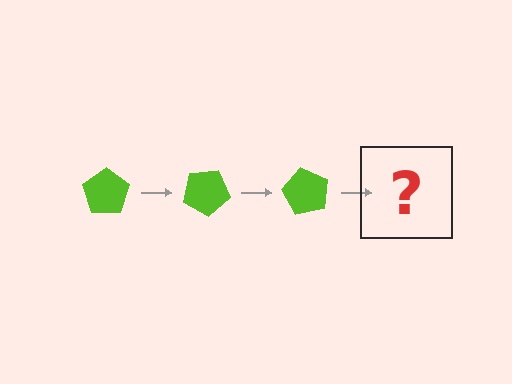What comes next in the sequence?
The next element should be a lime pentagon rotated 90 degrees.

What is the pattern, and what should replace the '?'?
The pattern is that the pentagon rotates 30 degrees each step. The '?' should be a lime pentagon rotated 90 degrees.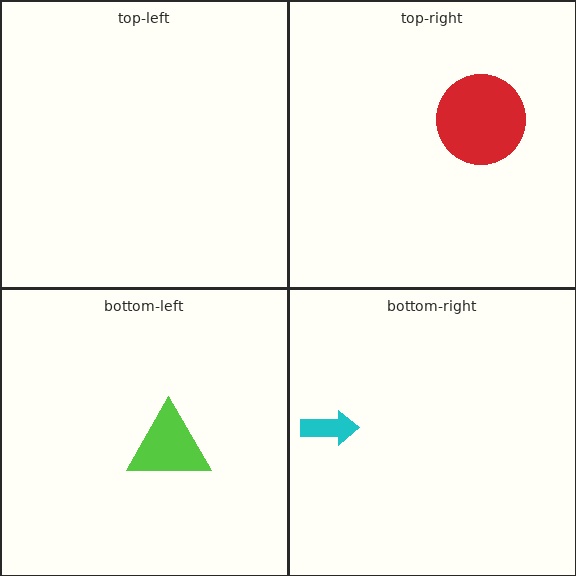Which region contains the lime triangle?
The bottom-left region.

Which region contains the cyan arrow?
The bottom-right region.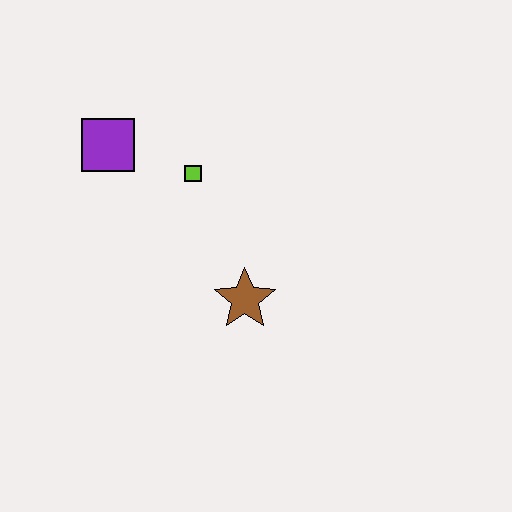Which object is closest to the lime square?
The purple square is closest to the lime square.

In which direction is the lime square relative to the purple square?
The lime square is to the right of the purple square.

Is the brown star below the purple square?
Yes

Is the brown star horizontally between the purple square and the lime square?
No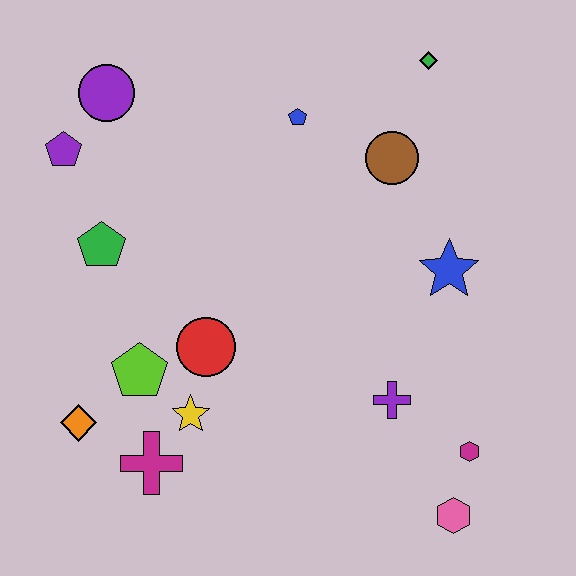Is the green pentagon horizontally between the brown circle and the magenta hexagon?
No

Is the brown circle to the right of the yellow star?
Yes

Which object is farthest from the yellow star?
The green diamond is farthest from the yellow star.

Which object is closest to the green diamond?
The brown circle is closest to the green diamond.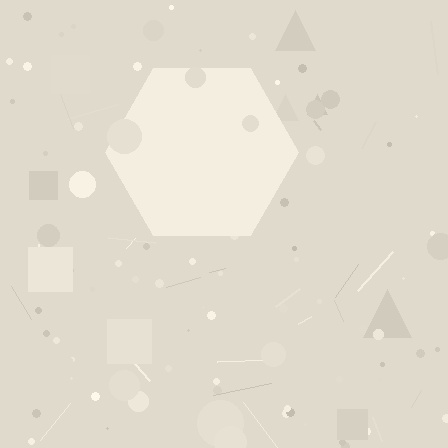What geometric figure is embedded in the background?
A hexagon is embedded in the background.